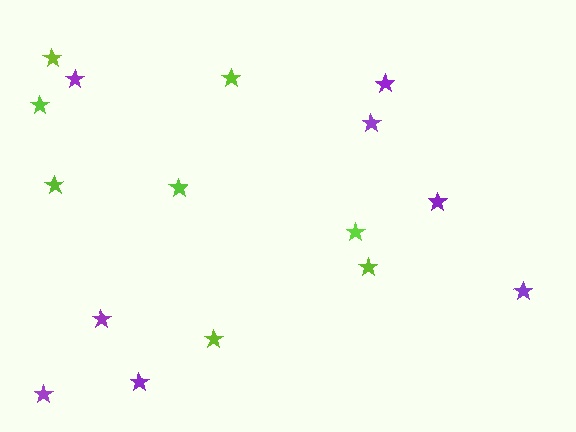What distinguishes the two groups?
There are 2 groups: one group of lime stars (8) and one group of purple stars (8).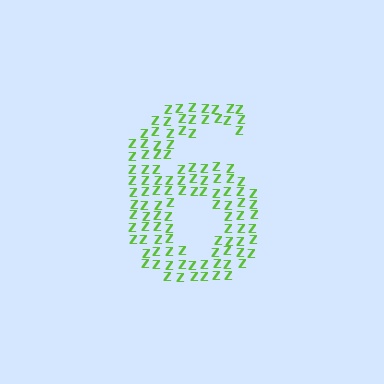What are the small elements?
The small elements are letter Z's.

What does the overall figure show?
The overall figure shows the digit 6.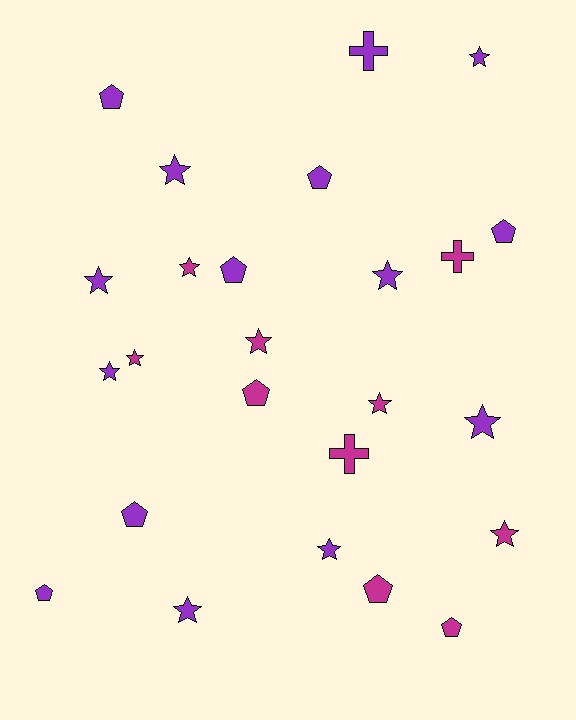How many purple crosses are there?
There is 1 purple cross.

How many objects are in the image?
There are 25 objects.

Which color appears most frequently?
Purple, with 15 objects.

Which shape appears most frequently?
Star, with 13 objects.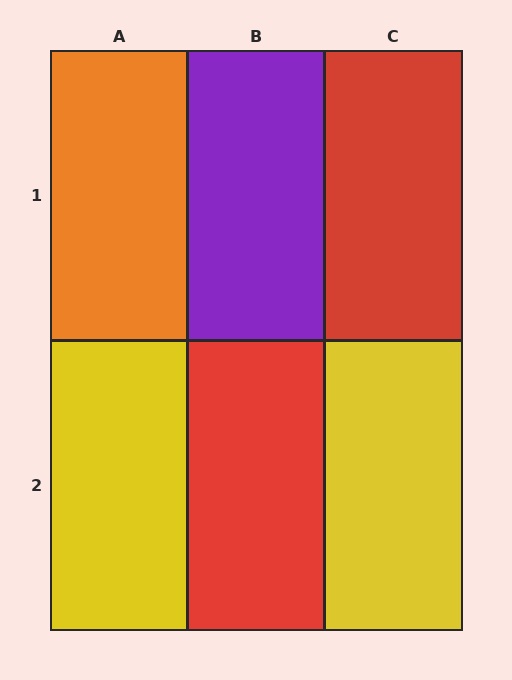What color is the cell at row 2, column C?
Yellow.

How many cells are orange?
1 cell is orange.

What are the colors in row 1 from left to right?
Orange, purple, red.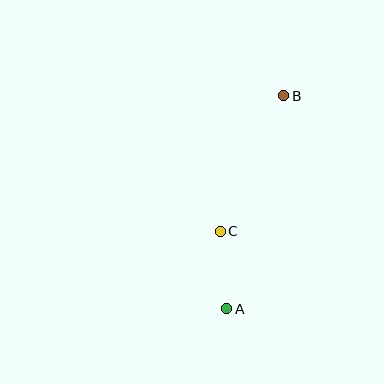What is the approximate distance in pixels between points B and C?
The distance between B and C is approximately 150 pixels.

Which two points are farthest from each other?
Points A and B are farthest from each other.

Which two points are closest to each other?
Points A and C are closest to each other.